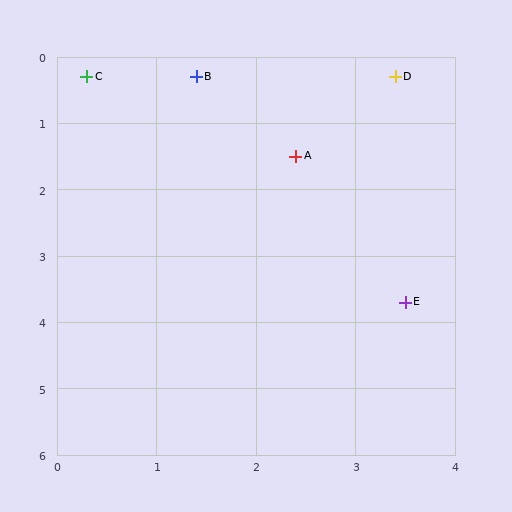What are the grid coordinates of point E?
Point E is at approximately (3.5, 3.7).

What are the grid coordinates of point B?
Point B is at approximately (1.4, 0.3).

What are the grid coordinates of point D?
Point D is at approximately (3.4, 0.3).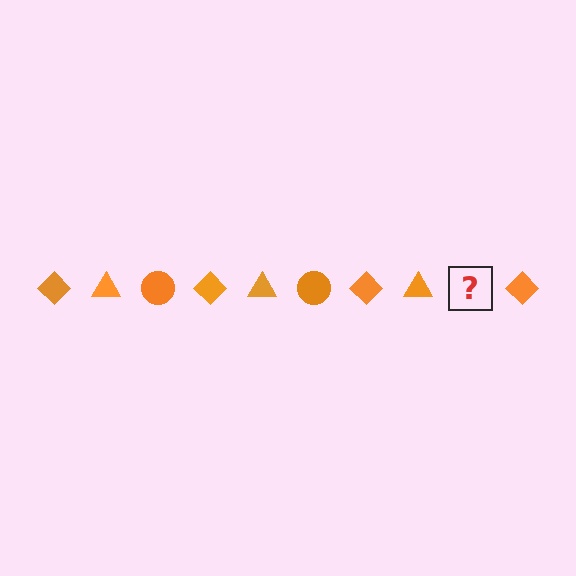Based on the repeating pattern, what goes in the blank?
The blank should be an orange circle.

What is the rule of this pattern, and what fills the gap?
The rule is that the pattern cycles through diamond, triangle, circle shapes in orange. The gap should be filled with an orange circle.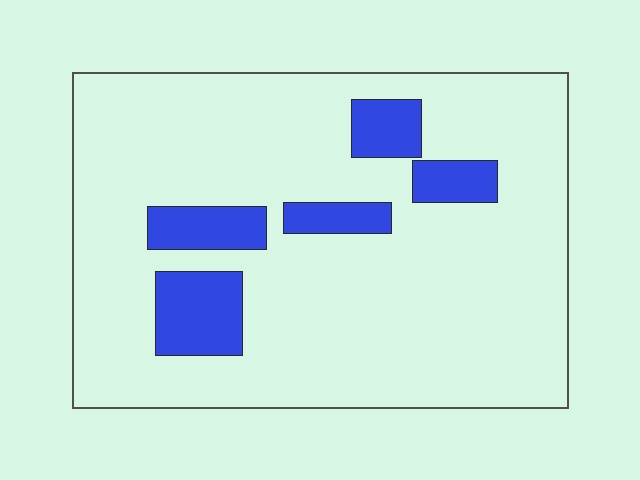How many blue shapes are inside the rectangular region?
5.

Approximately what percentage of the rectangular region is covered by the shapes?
Approximately 15%.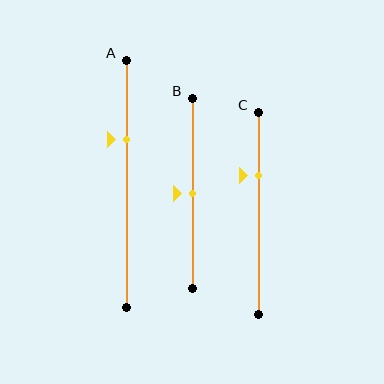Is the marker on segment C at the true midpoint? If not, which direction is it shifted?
No, the marker on segment C is shifted upward by about 19% of the segment length.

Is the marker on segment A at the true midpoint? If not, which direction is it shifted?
No, the marker on segment A is shifted upward by about 18% of the segment length.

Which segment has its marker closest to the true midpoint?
Segment B has its marker closest to the true midpoint.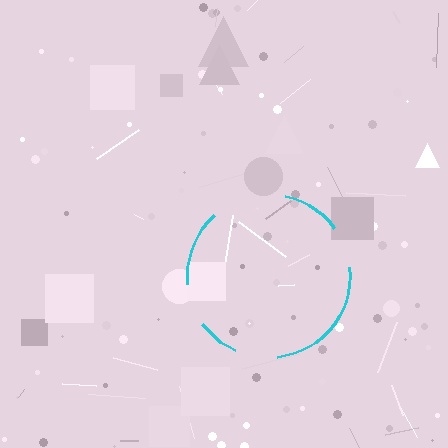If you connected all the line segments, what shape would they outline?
They would outline a circle.